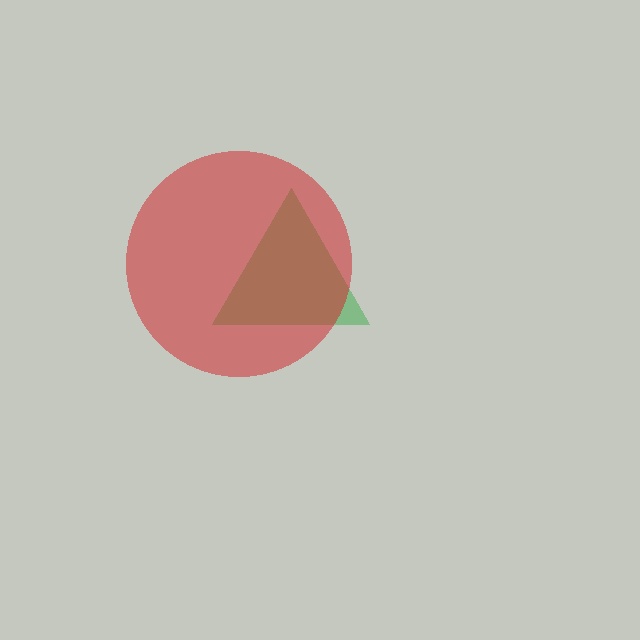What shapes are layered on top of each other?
The layered shapes are: a green triangle, a red circle.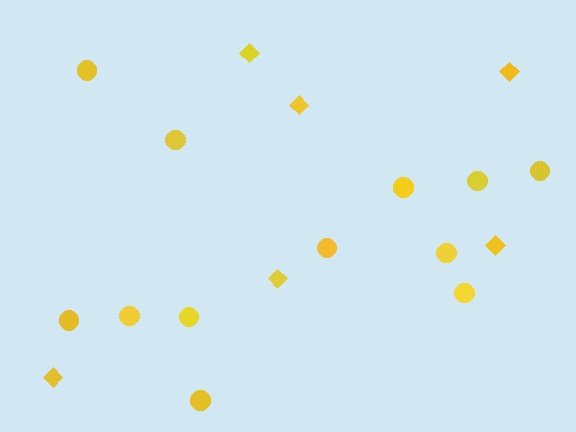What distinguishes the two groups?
There are 2 groups: one group of diamonds (6) and one group of circles (12).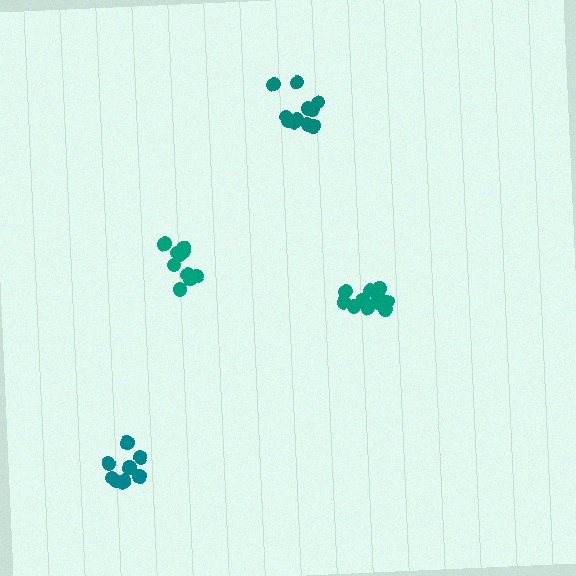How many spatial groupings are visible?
There are 4 spatial groupings.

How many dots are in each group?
Group 1: 11 dots, Group 2: 12 dots, Group 3: 9 dots, Group 4: 11 dots (43 total).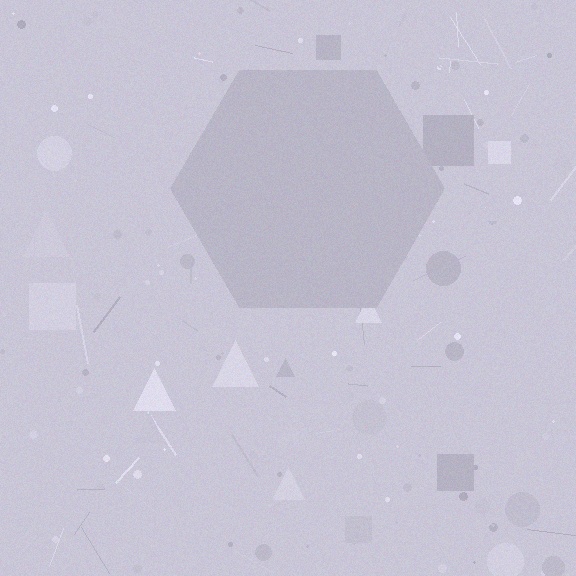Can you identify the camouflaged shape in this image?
The camouflaged shape is a hexagon.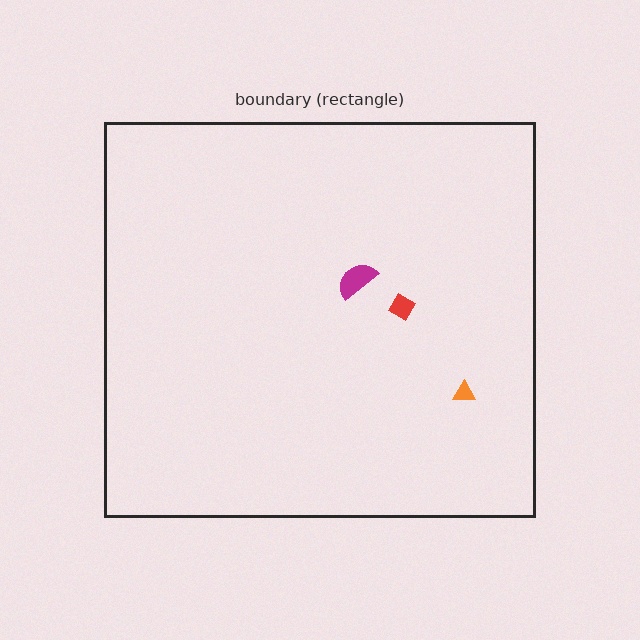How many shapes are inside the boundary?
3 inside, 0 outside.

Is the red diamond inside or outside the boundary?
Inside.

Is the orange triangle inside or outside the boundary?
Inside.